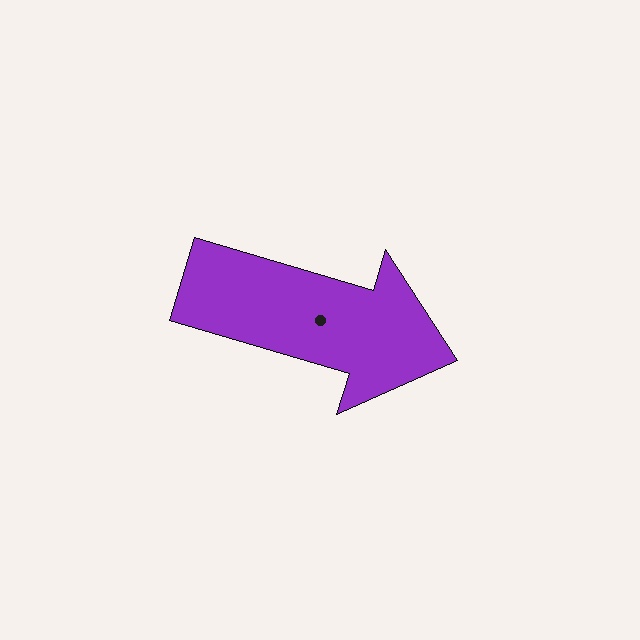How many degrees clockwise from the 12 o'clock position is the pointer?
Approximately 107 degrees.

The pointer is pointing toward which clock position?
Roughly 4 o'clock.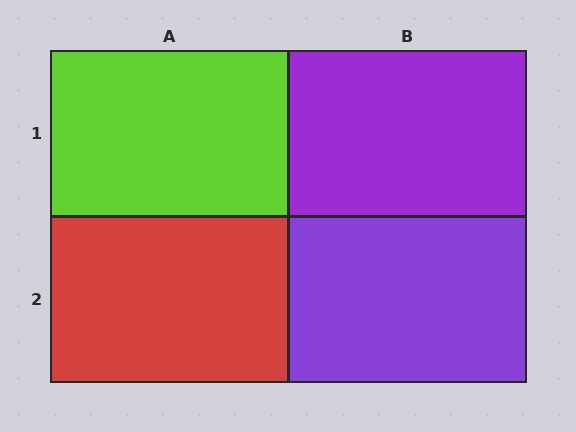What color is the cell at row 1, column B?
Purple.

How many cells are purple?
2 cells are purple.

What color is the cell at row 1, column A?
Lime.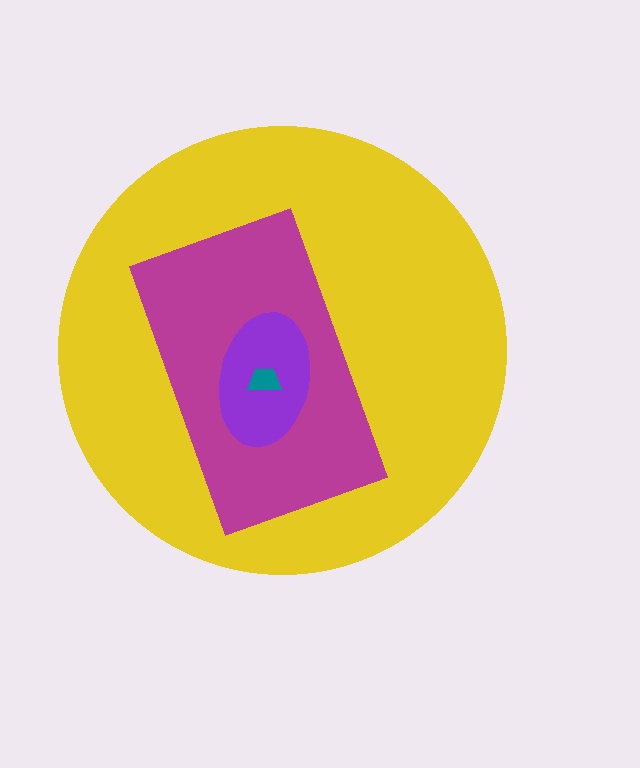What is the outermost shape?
The yellow circle.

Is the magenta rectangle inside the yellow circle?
Yes.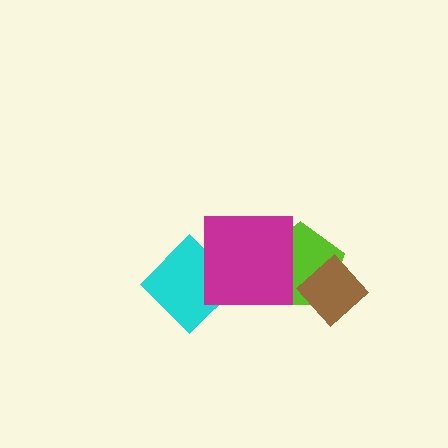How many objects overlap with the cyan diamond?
1 object overlaps with the cyan diamond.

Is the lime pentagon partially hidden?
Yes, it is partially covered by another shape.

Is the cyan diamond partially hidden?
Yes, it is partially covered by another shape.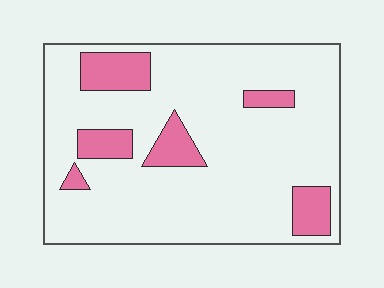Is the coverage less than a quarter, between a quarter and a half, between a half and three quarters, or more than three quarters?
Less than a quarter.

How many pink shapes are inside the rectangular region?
6.